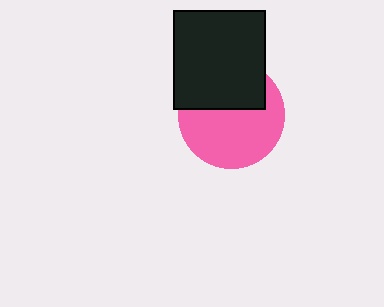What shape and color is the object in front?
The object in front is a black rectangle.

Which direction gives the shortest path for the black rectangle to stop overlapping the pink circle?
Moving up gives the shortest separation.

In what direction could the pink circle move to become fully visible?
The pink circle could move down. That would shift it out from behind the black rectangle entirely.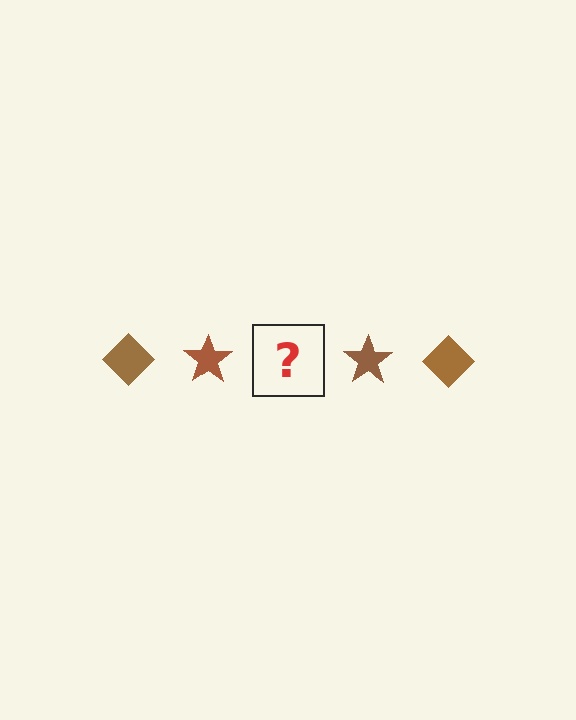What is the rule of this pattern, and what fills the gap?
The rule is that the pattern cycles through diamond, star shapes in brown. The gap should be filled with a brown diamond.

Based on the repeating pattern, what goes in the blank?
The blank should be a brown diamond.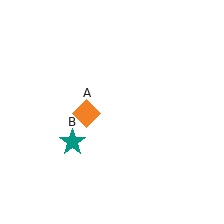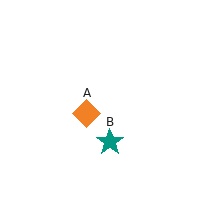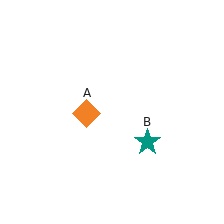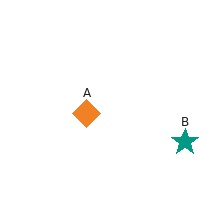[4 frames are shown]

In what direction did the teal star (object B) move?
The teal star (object B) moved right.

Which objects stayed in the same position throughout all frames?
Orange diamond (object A) remained stationary.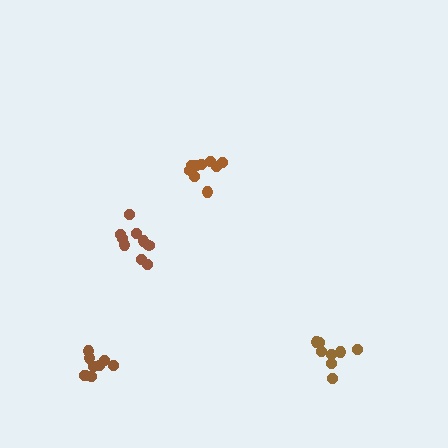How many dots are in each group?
Group 1: 9 dots, Group 2: 9 dots, Group 3: 8 dots, Group 4: 9 dots (35 total).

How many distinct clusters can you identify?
There are 4 distinct clusters.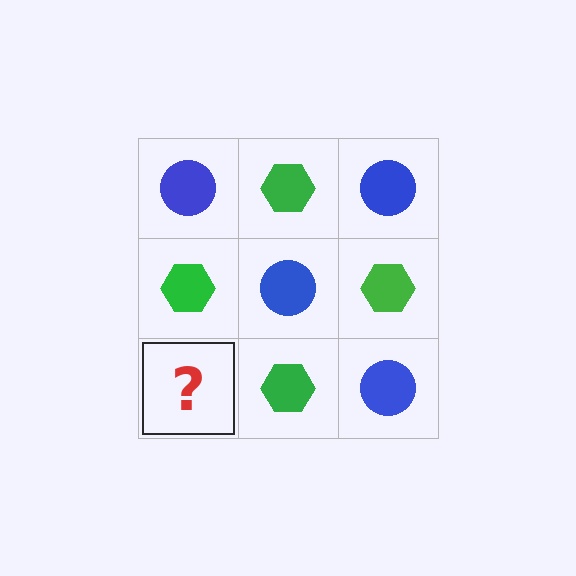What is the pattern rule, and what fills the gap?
The rule is that it alternates blue circle and green hexagon in a checkerboard pattern. The gap should be filled with a blue circle.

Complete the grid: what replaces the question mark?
The question mark should be replaced with a blue circle.